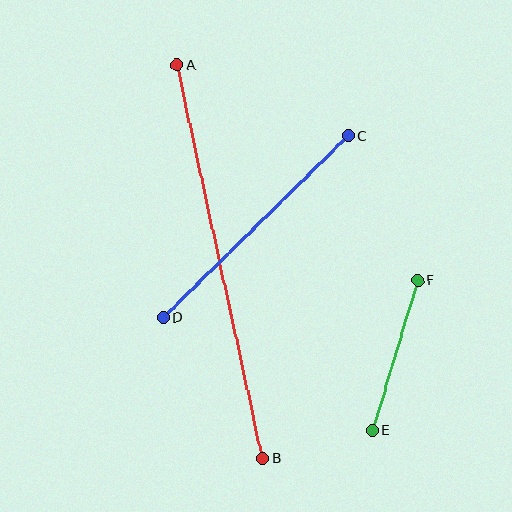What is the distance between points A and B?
The distance is approximately 402 pixels.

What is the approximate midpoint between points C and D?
The midpoint is at approximately (256, 227) pixels.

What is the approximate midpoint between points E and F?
The midpoint is at approximately (395, 355) pixels.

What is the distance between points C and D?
The distance is approximately 259 pixels.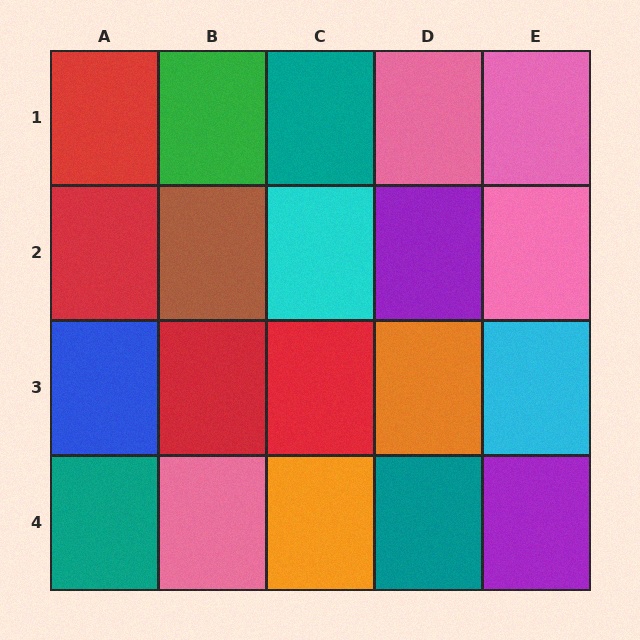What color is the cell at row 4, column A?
Teal.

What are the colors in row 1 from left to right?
Red, green, teal, pink, pink.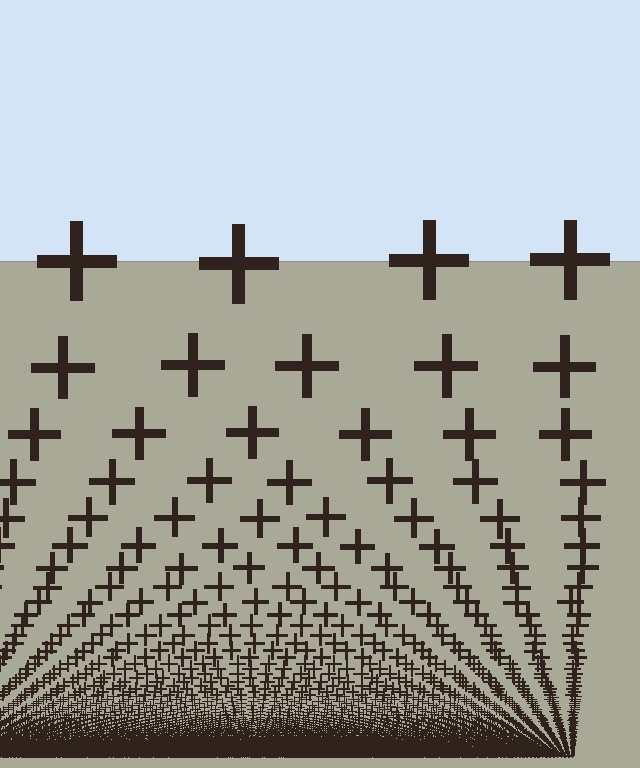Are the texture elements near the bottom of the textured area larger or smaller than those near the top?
Smaller. The gradient is inverted — elements near the bottom are smaller and denser.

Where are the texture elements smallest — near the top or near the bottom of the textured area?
Near the bottom.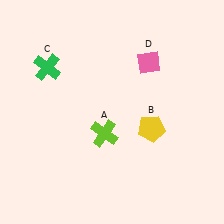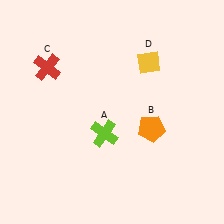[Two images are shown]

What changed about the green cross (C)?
In Image 1, C is green. In Image 2, it changed to red.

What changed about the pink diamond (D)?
In Image 1, D is pink. In Image 2, it changed to yellow.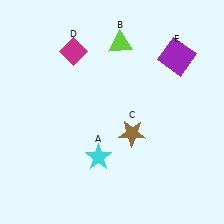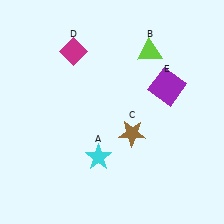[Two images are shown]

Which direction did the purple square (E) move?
The purple square (E) moved down.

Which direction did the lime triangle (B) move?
The lime triangle (B) moved right.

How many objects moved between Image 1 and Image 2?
2 objects moved between the two images.